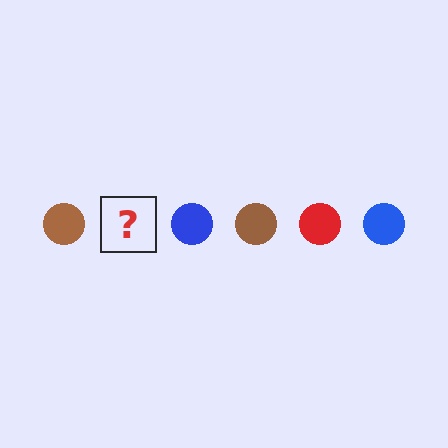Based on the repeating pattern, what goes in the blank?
The blank should be a red circle.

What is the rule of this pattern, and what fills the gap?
The rule is that the pattern cycles through brown, red, blue circles. The gap should be filled with a red circle.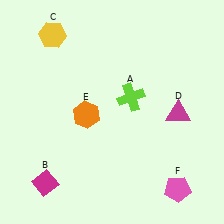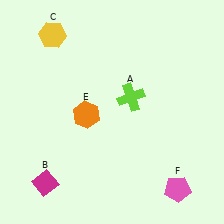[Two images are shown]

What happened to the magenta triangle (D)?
The magenta triangle (D) was removed in Image 2. It was in the bottom-right area of Image 1.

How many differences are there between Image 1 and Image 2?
There is 1 difference between the two images.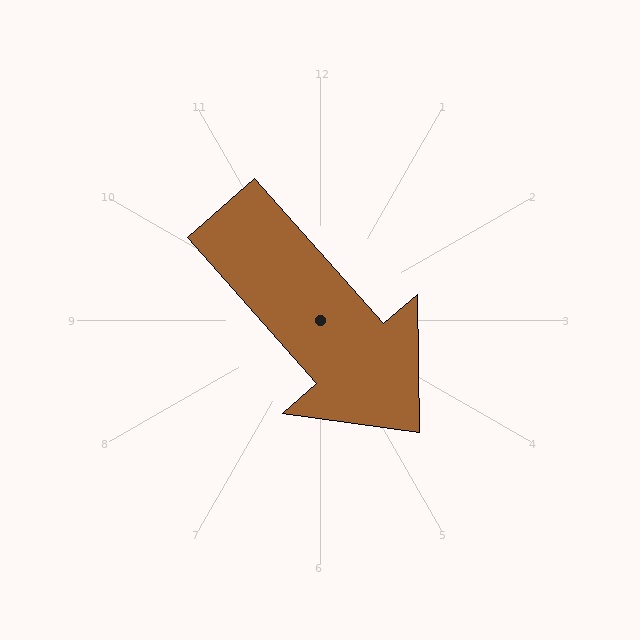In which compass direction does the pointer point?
Southeast.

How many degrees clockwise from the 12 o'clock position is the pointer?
Approximately 139 degrees.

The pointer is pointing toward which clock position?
Roughly 5 o'clock.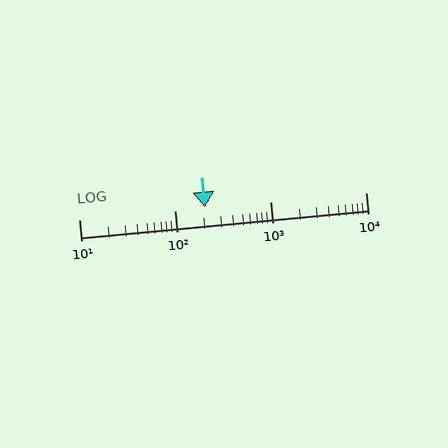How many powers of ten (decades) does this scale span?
The scale spans 3 decades, from 10 to 10000.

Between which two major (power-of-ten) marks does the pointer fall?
The pointer is between 100 and 1000.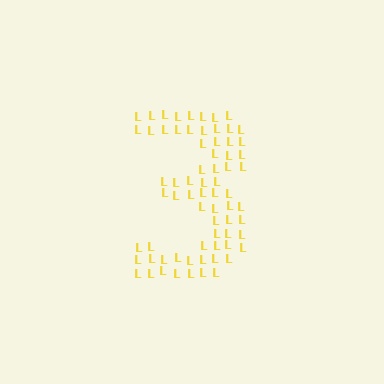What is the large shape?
The large shape is the digit 3.